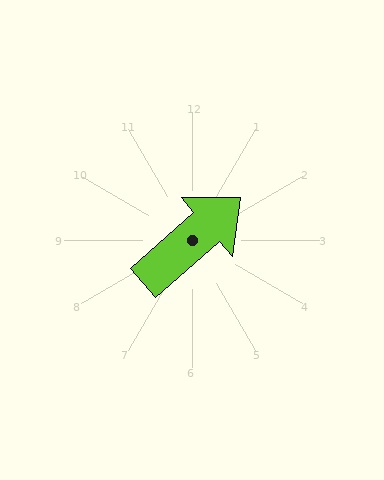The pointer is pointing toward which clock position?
Roughly 2 o'clock.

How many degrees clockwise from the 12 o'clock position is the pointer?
Approximately 49 degrees.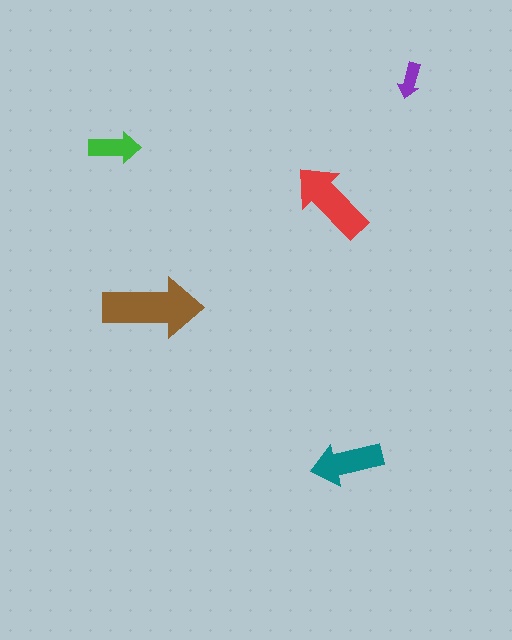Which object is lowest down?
The teal arrow is bottommost.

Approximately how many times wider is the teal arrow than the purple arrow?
About 2 times wider.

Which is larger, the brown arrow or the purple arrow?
The brown one.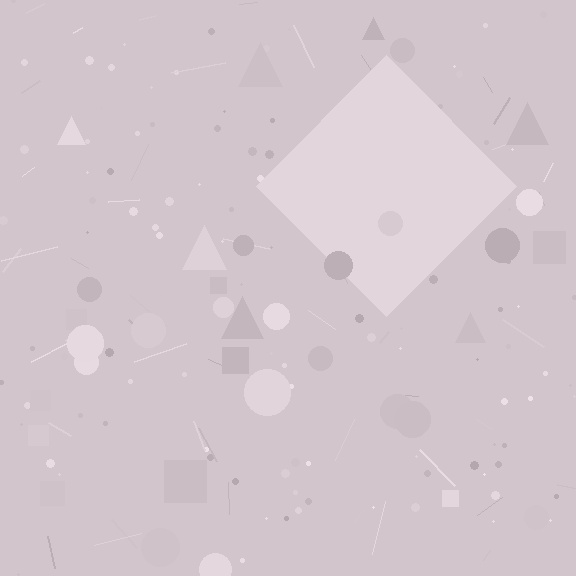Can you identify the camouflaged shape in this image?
The camouflaged shape is a diamond.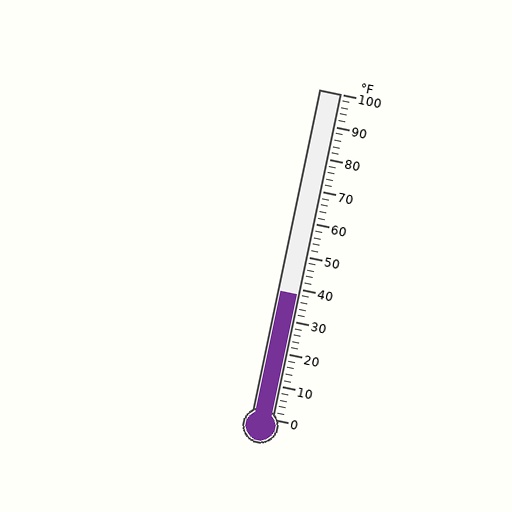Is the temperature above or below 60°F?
The temperature is below 60°F.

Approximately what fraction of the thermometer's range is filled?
The thermometer is filled to approximately 40% of its range.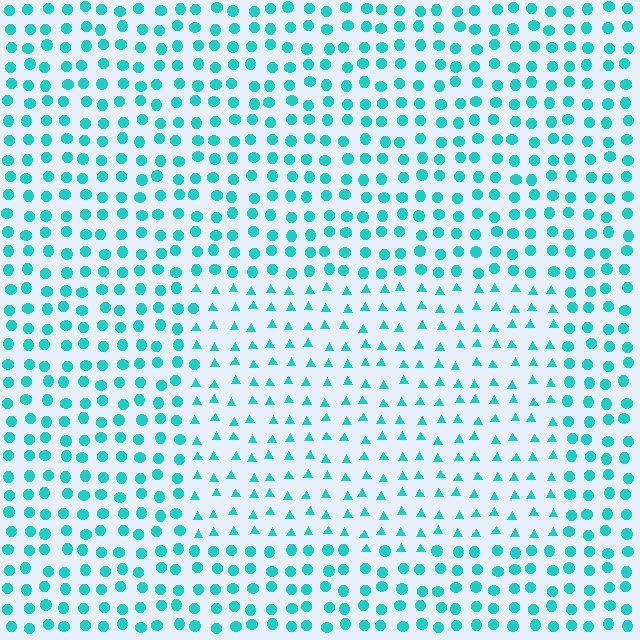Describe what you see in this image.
The image is filled with small cyan elements arranged in a uniform grid. A rectangle-shaped region contains triangles, while the surrounding area contains circles. The boundary is defined purely by the change in element shape.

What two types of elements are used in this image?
The image uses triangles inside the rectangle region and circles outside it.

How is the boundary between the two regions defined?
The boundary is defined by a change in element shape: triangles inside vs. circles outside. All elements share the same color and spacing.